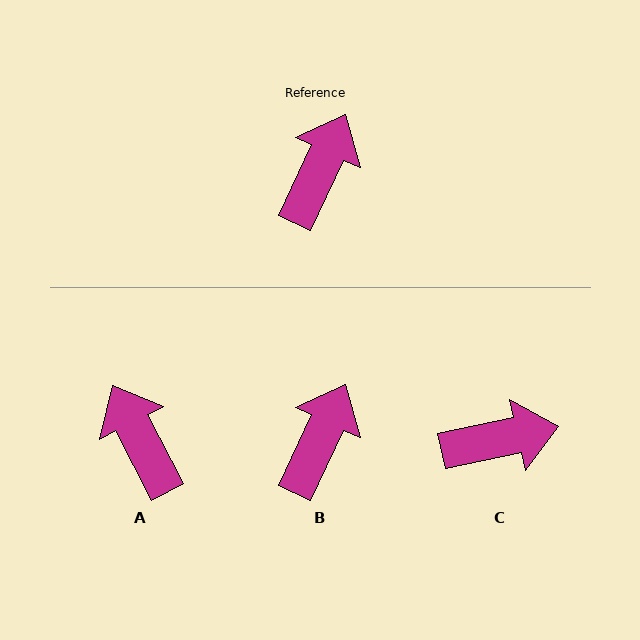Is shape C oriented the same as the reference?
No, it is off by about 53 degrees.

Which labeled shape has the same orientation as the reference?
B.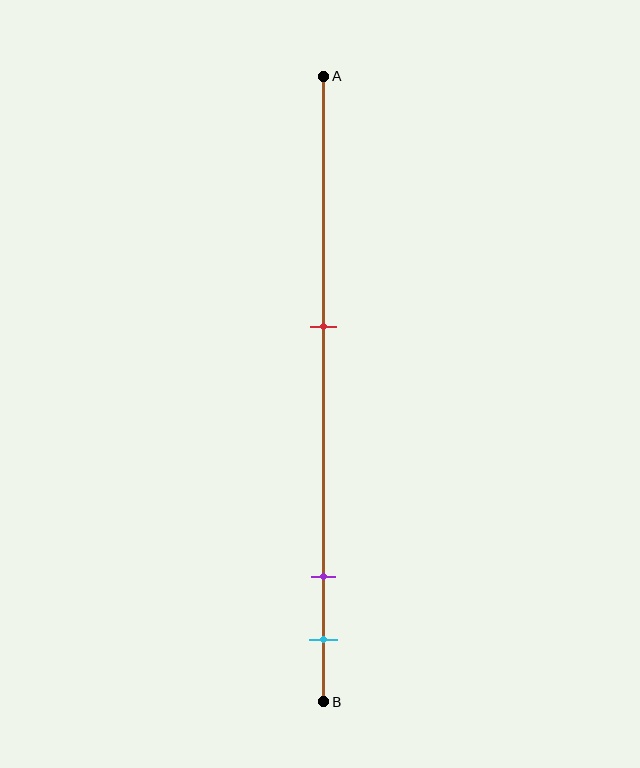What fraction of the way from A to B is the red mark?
The red mark is approximately 40% (0.4) of the way from A to B.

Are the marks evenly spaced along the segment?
No, the marks are not evenly spaced.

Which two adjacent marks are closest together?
The purple and cyan marks are the closest adjacent pair.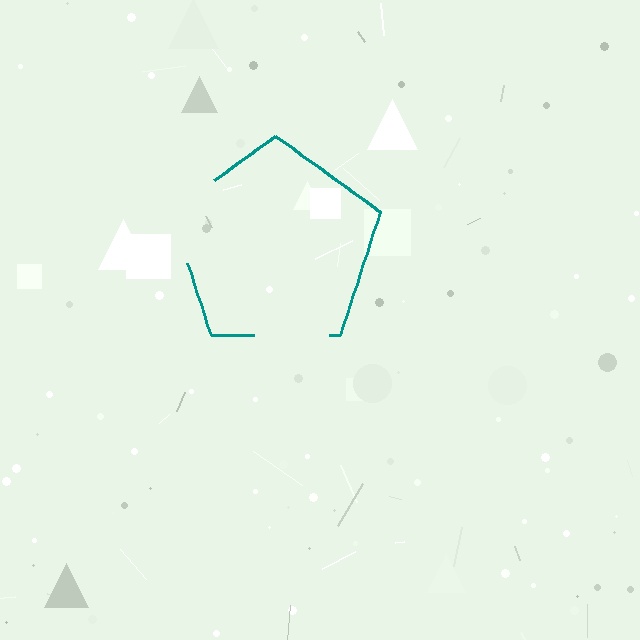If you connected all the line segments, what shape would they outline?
They would outline a pentagon.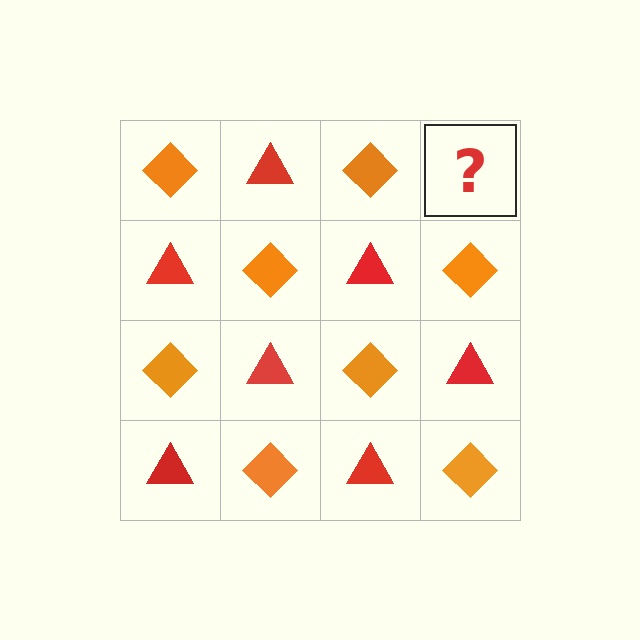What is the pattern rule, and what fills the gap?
The rule is that it alternates orange diamond and red triangle in a checkerboard pattern. The gap should be filled with a red triangle.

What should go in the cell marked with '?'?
The missing cell should contain a red triangle.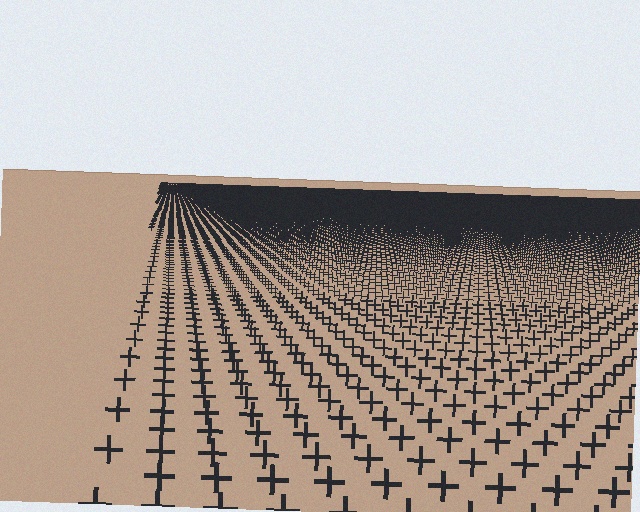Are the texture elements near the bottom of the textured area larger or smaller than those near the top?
Larger. Near the bottom, elements are closer to the viewer and appear at a bigger on-screen size.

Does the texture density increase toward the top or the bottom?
Density increases toward the top.